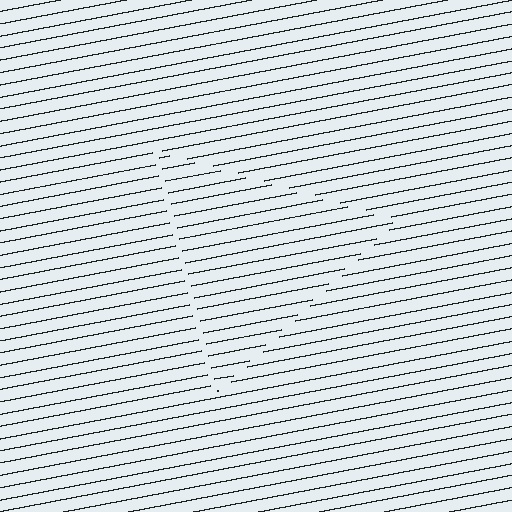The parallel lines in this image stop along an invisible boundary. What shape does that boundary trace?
An illusory triangle. The interior of the shape contains the same grating, shifted by half a period — the contour is defined by the phase discontinuity where line-ends from the inner and outer gratings abut.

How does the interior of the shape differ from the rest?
The interior of the shape contains the same grating, shifted by half a period — the contour is defined by the phase discontinuity where line-ends from the inner and outer gratings abut.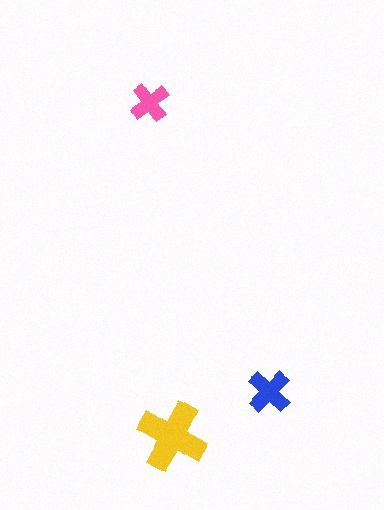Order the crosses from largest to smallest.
the yellow one, the blue one, the pink one.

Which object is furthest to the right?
The blue cross is rightmost.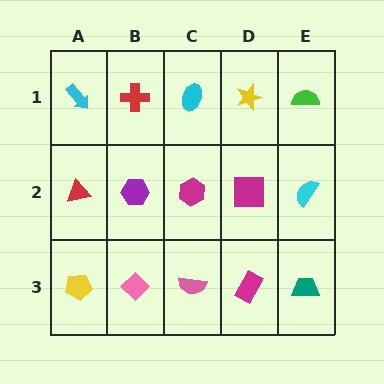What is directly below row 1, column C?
A magenta hexagon.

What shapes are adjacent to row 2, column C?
A cyan ellipse (row 1, column C), a pink semicircle (row 3, column C), a purple hexagon (row 2, column B), a magenta square (row 2, column D).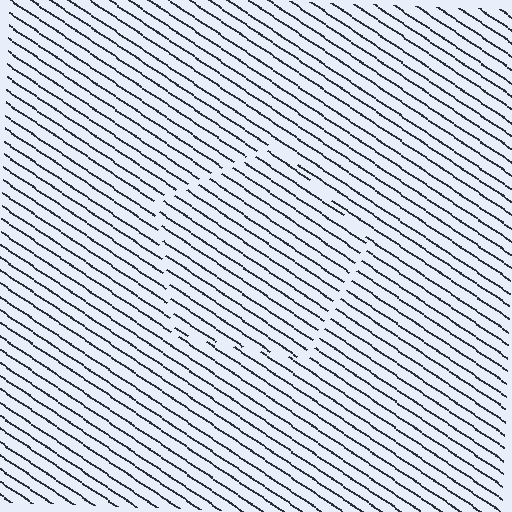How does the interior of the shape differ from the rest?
The interior of the shape contains the same grating, shifted by half a period — the contour is defined by the phase discontinuity where line-ends from the inner and outer gratings abut.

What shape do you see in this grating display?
An illusory pentagon. The interior of the shape contains the same grating, shifted by half a period — the contour is defined by the phase discontinuity where line-ends from the inner and outer gratings abut.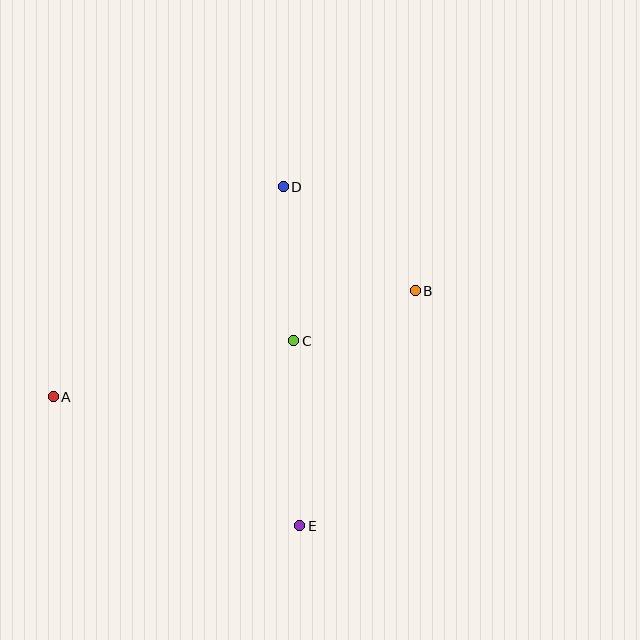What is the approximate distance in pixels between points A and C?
The distance between A and C is approximately 247 pixels.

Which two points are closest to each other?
Points B and C are closest to each other.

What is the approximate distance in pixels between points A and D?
The distance between A and D is approximately 312 pixels.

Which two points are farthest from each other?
Points A and B are farthest from each other.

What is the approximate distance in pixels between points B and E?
The distance between B and E is approximately 262 pixels.